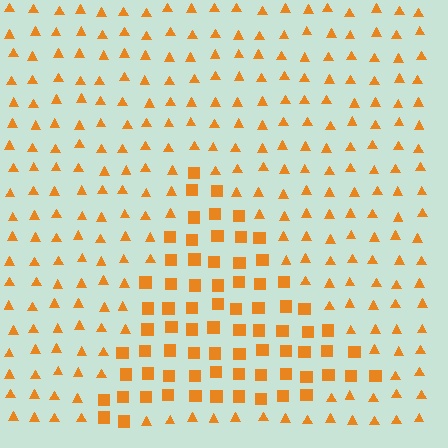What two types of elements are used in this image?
The image uses squares inside the triangle region and triangles outside it.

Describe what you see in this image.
The image is filled with small orange elements arranged in a uniform grid. A triangle-shaped region contains squares, while the surrounding area contains triangles. The boundary is defined purely by the change in element shape.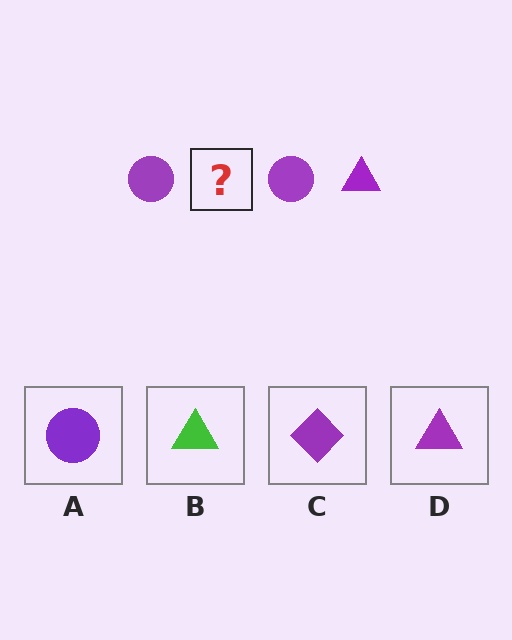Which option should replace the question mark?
Option D.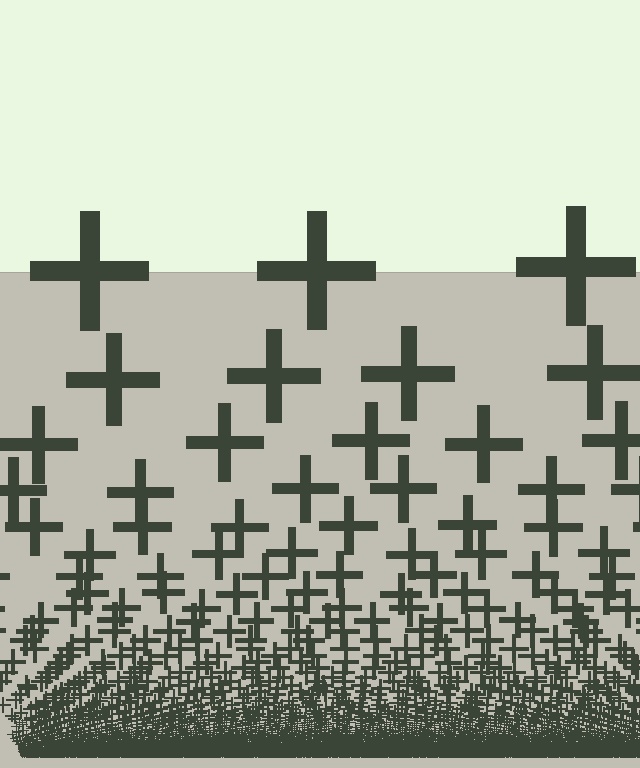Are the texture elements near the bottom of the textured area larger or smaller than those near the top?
Smaller. The gradient is inverted — elements near the bottom are smaller and denser.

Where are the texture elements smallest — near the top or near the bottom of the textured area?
Near the bottom.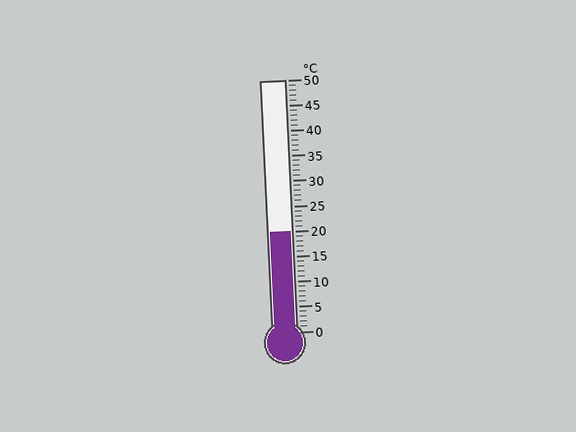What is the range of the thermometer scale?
The thermometer scale ranges from 0°C to 50°C.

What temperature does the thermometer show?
The thermometer shows approximately 20°C.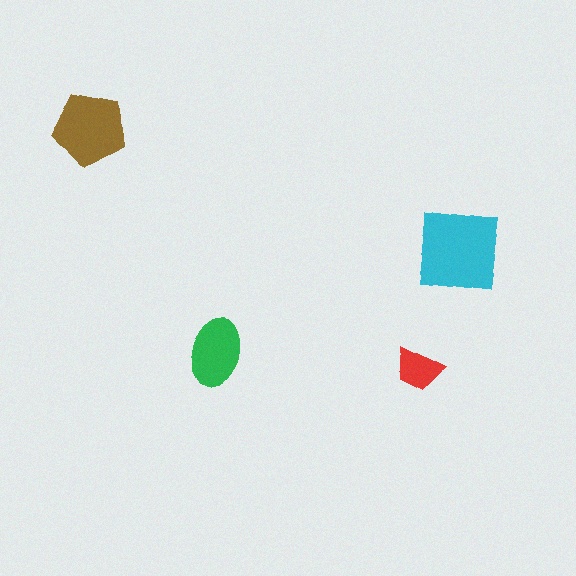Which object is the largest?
The cyan square.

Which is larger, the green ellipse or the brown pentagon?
The brown pentagon.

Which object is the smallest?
The red trapezoid.